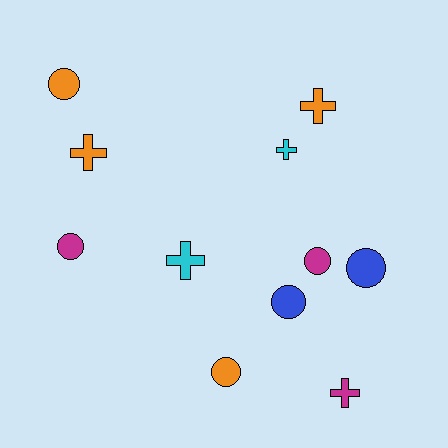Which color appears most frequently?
Orange, with 4 objects.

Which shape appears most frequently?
Circle, with 6 objects.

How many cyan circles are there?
There are no cyan circles.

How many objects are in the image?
There are 11 objects.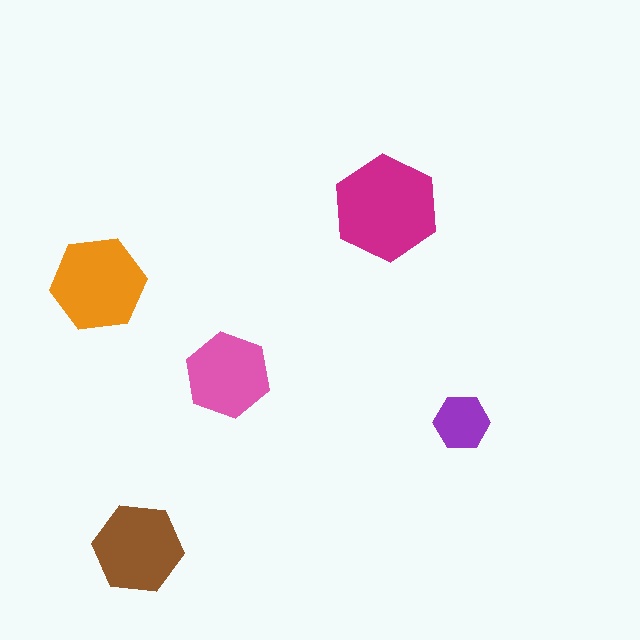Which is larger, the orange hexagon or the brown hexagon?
The orange one.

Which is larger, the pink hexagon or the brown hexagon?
The brown one.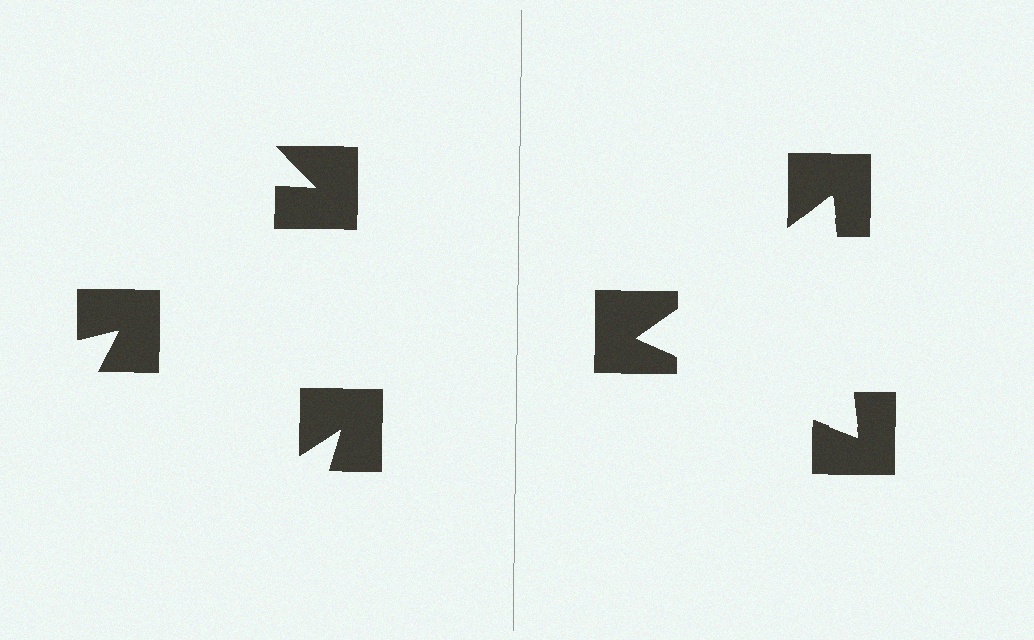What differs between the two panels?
The notched squares are positioned identically on both sides; only the wedge orientations differ. On the right they align to a triangle; on the left they are misaligned.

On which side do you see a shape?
An illusory triangle appears on the right side. On the left side the wedge cuts are rotated, so no coherent shape forms.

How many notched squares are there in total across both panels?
6 — 3 on each side.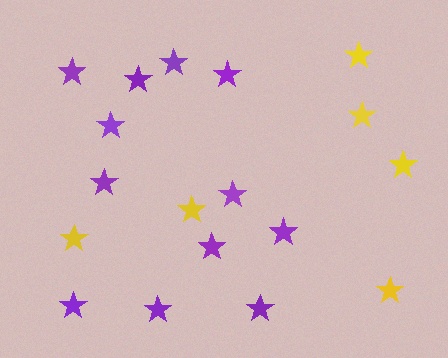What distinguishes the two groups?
There are 2 groups: one group of yellow stars (6) and one group of purple stars (12).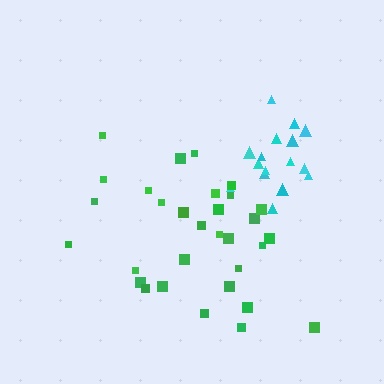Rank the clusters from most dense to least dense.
cyan, green.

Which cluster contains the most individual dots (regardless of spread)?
Green (31).